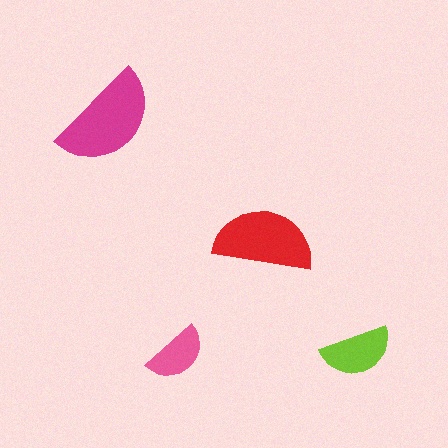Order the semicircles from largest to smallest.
the magenta one, the red one, the lime one, the pink one.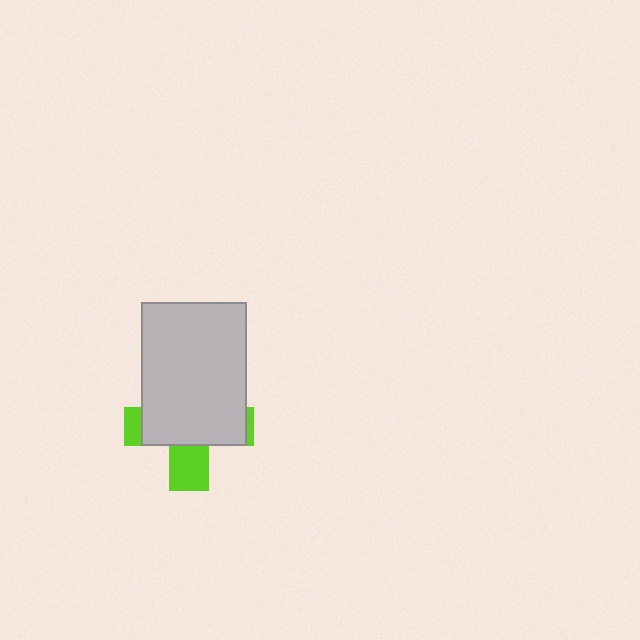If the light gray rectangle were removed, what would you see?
You would see the complete lime cross.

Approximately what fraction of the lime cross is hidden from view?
Roughly 68% of the lime cross is hidden behind the light gray rectangle.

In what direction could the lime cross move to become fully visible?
The lime cross could move down. That would shift it out from behind the light gray rectangle entirely.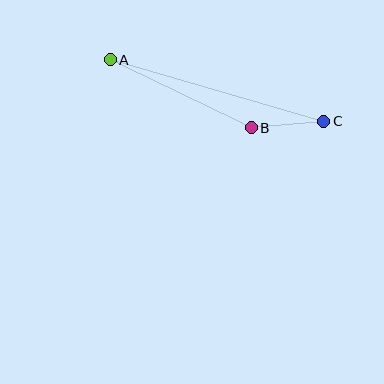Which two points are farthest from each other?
Points A and C are farthest from each other.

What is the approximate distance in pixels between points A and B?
The distance between A and B is approximately 157 pixels.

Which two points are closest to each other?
Points B and C are closest to each other.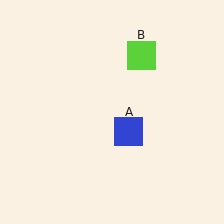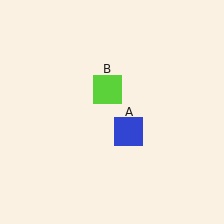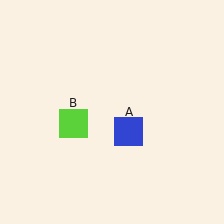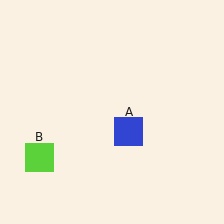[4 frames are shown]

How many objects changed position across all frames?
1 object changed position: lime square (object B).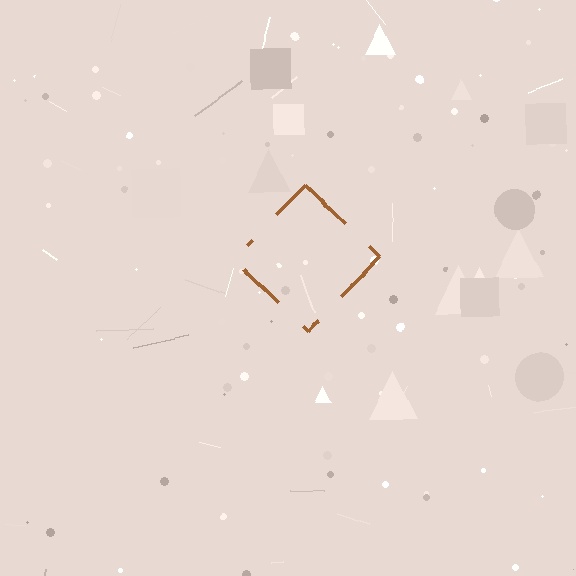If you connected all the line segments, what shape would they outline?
They would outline a diamond.